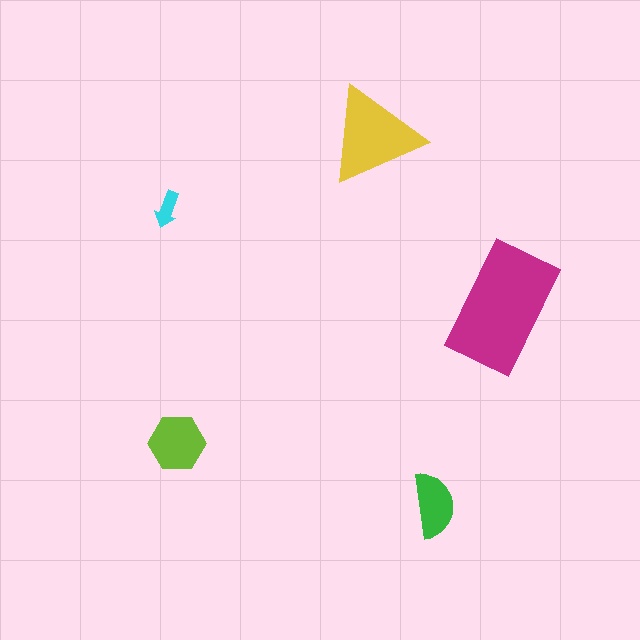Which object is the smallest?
The cyan arrow.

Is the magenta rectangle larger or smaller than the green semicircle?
Larger.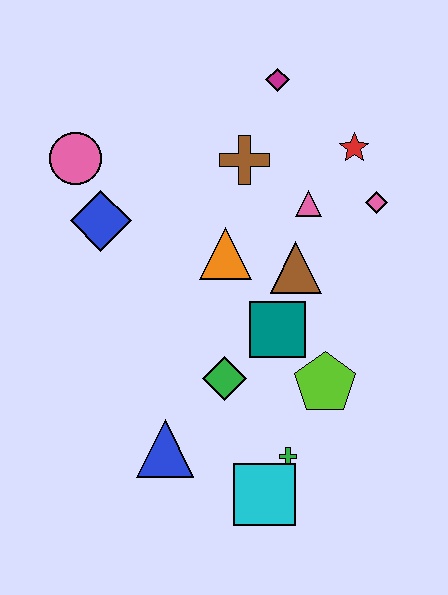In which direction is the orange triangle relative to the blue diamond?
The orange triangle is to the right of the blue diamond.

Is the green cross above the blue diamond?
No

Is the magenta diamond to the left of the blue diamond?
No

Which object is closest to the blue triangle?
The green diamond is closest to the blue triangle.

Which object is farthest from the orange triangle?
The cyan square is farthest from the orange triangle.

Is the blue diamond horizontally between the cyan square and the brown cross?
No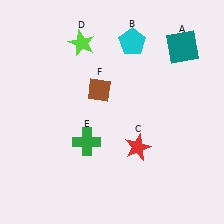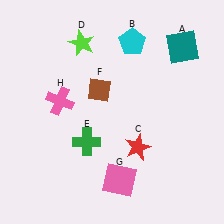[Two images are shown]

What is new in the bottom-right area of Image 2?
A pink square (G) was added in the bottom-right area of Image 2.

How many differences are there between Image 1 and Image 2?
There are 2 differences between the two images.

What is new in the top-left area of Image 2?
A pink cross (H) was added in the top-left area of Image 2.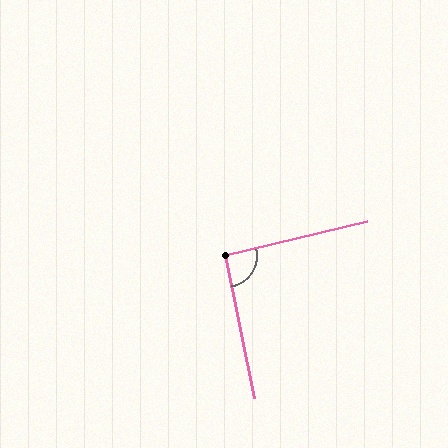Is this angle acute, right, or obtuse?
It is approximately a right angle.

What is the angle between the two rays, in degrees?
Approximately 92 degrees.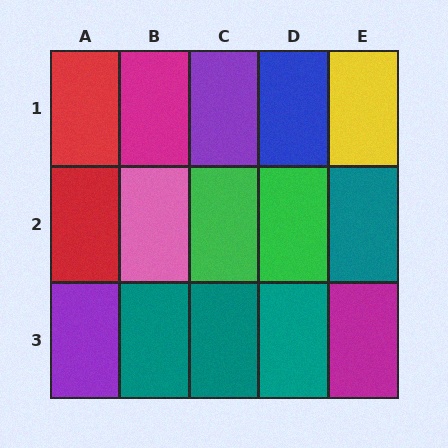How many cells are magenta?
2 cells are magenta.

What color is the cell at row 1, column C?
Purple.